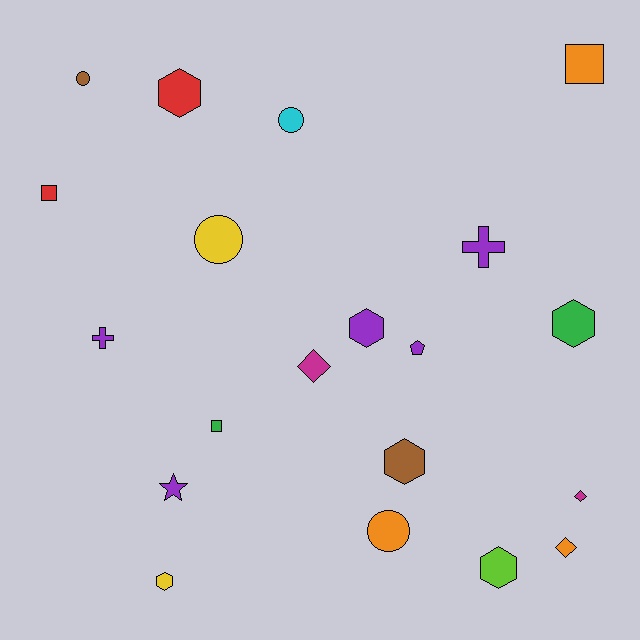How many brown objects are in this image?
There are 2 brown objects.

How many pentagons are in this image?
There is 1 pentagon.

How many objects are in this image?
There are 20 objects.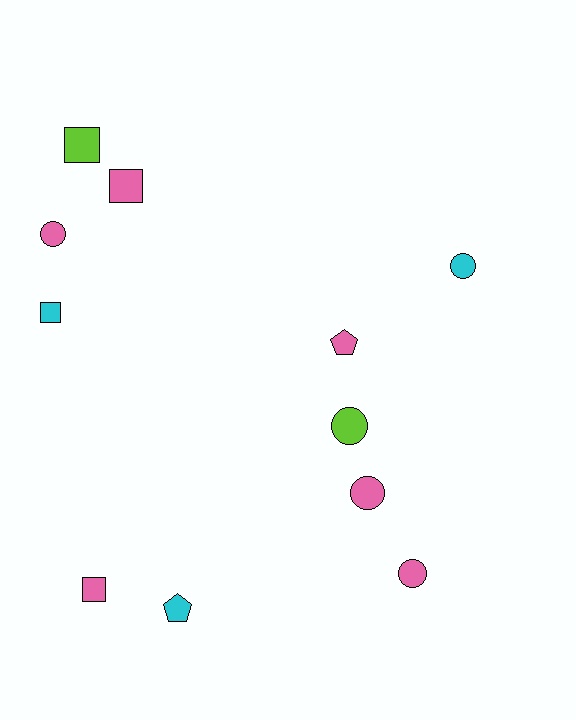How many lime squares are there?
There is 1 lime square.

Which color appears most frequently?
Pink, with 6 objects.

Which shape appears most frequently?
Circle, with 5 objects.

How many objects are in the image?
There are 11 objects.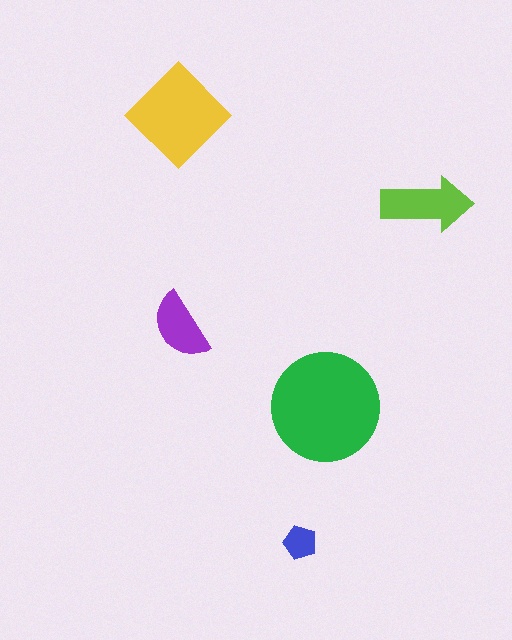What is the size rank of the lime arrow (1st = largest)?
3rd.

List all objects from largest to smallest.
The green circle, the yellow diamond, the lime arrow, the purple semicircle, the blue pentagon.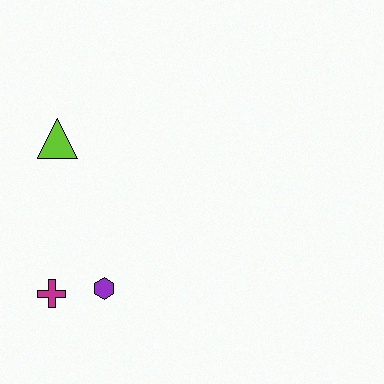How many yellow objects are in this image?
There are no yellow objects.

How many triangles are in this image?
There is 1 triangle.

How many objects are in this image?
There are 3 objects.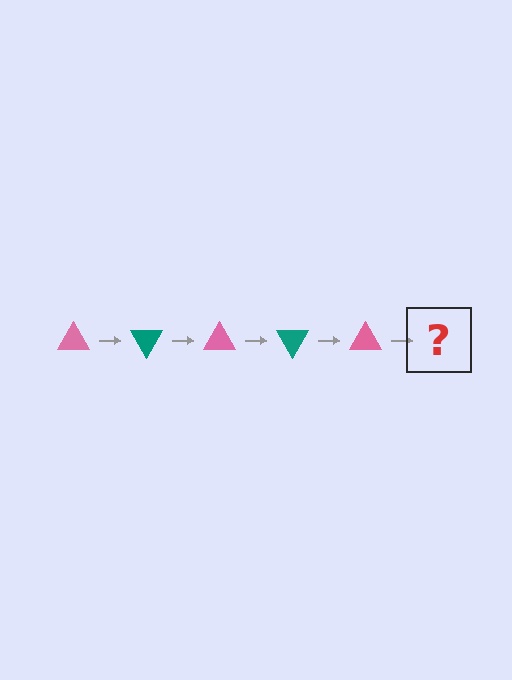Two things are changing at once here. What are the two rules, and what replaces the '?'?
The two rules are that it rotates 60 degrees each step and the color cycles through pink and teal. The '?' should be a teal triangle, rotated 300 degrees from the start.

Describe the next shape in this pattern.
It should be a teal triangle, rotated 300 degrees from the start.